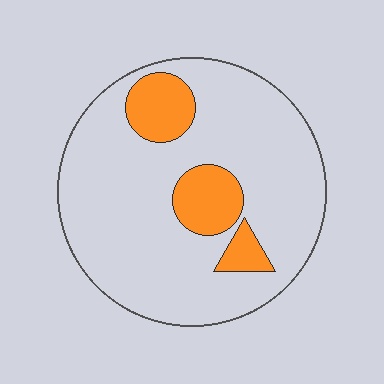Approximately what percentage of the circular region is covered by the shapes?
Approximately 15%.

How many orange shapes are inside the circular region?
3.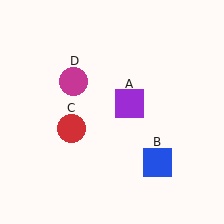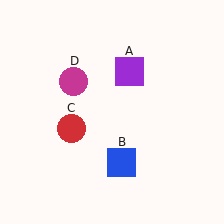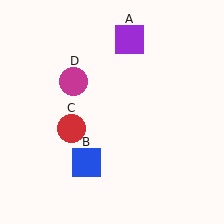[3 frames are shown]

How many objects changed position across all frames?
2 objects changed position: purple square (object A), blue square (object B).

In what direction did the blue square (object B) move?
The blue square (object B) moved left.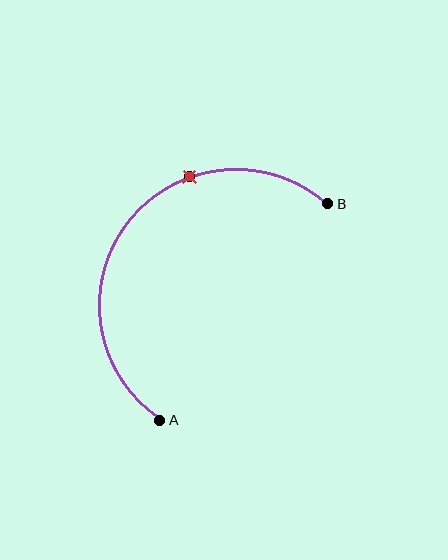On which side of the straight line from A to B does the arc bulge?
The arc bulges above and to the left of the straight line connecting A and B.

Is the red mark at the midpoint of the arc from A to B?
No. The red mark lies on the arc but is closer to endpoint B. The arc midpoint would be at the point on the curve equidistant along the arc from both A and B.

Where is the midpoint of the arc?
The arc midpoint is the point on the curve farthest from the straight line joining A and B. It sits above and to the left of that line.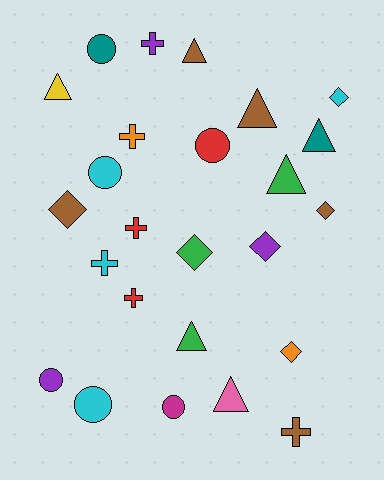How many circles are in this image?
There are 6 circles.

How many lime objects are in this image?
There are no lime objects.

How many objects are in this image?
There are 25 objects.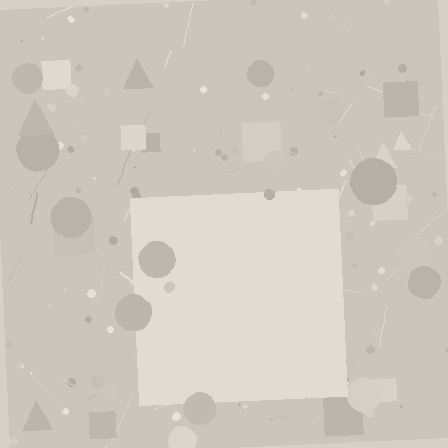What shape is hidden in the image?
A square is hidden in the image.